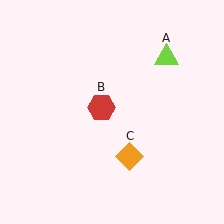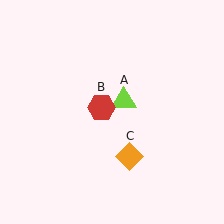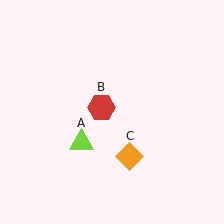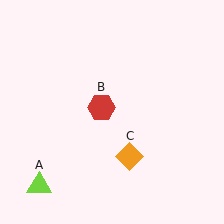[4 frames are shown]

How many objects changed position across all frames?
1 object changed position: lime triangle (object A).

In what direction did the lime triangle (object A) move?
The lime triangle (object A) moved down and to the left.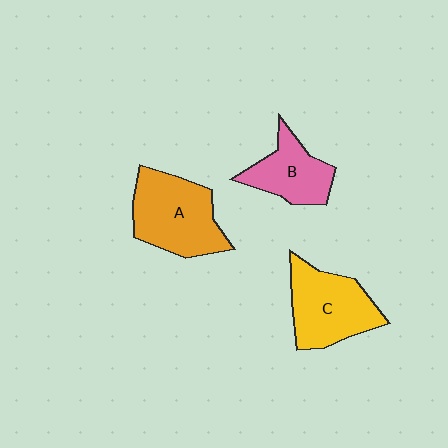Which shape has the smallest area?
Shape B (pink).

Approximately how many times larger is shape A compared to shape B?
Approximately 1.5 times.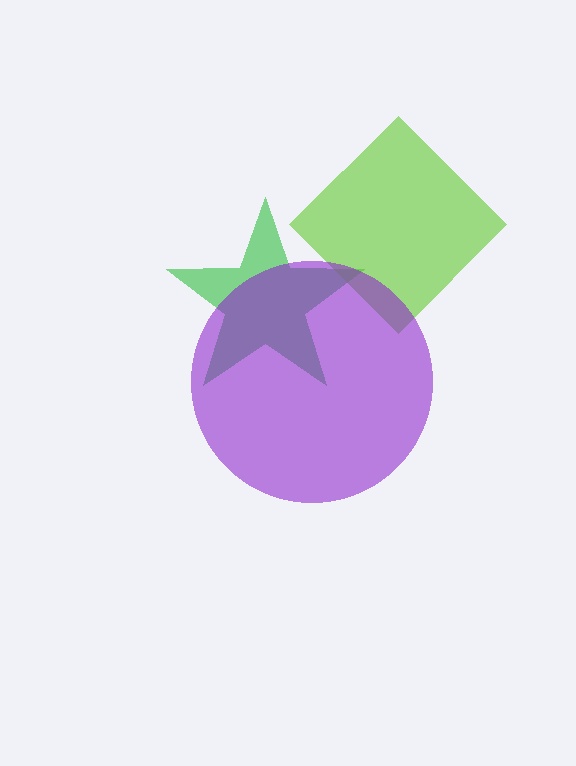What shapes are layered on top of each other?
The layered shapes are: a green star, a lime diamond, a purple circle.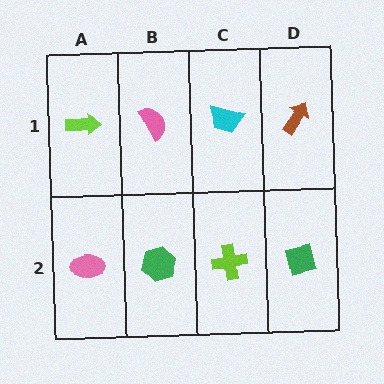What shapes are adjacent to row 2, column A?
A lime arrow (row 1, column A), a green hexagon (row 2, column B).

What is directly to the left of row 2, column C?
A green hexagon.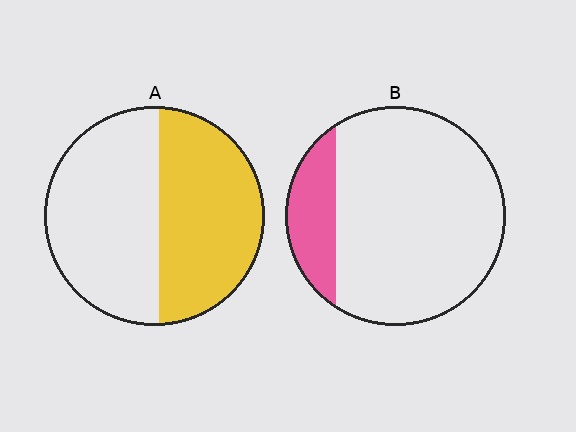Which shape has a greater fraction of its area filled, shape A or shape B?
Shape A.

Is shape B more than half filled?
No.